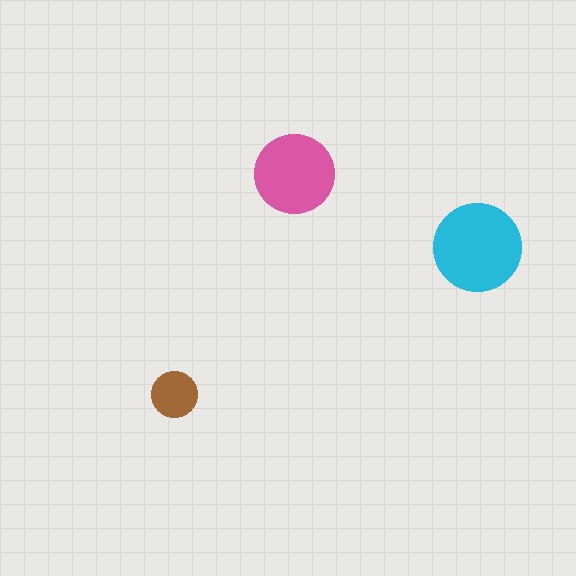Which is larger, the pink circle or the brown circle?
The pink one.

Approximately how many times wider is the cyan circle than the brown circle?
About 2 times wider.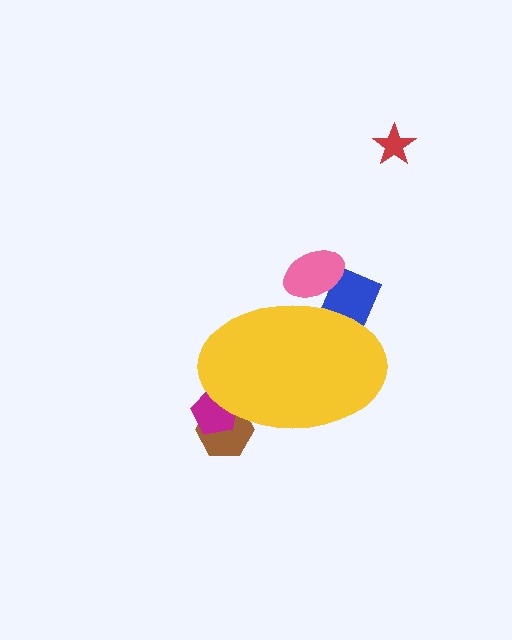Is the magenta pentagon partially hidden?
Yes, the magenta pentagon is partially hidden behind the yellow ellipse.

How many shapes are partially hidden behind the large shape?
4 shapes are partially hidden.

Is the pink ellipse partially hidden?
Yes, the pink ellipse is partially hidden behind the yellow ellipse.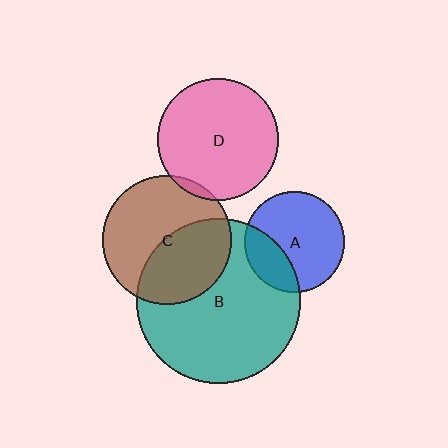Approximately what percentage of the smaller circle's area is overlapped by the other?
Approximately 25%.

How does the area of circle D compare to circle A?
Approximately 1.5 times.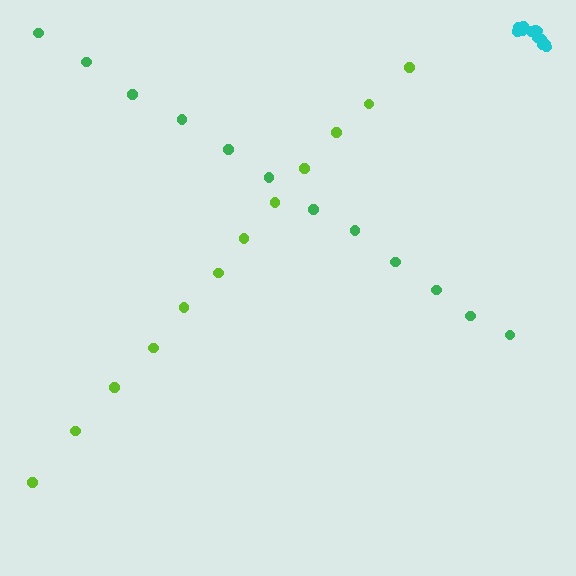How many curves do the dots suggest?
There are 3 distinct paths.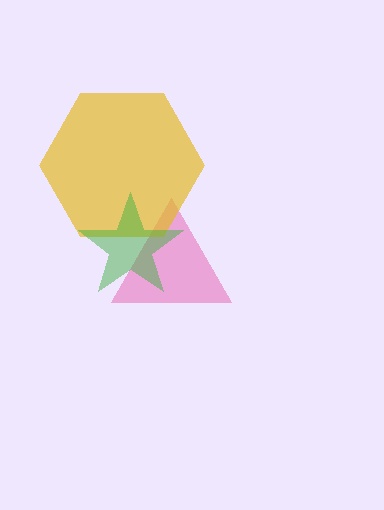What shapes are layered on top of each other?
The layered shapes are: a pink triangle, a yellow hexagon, a green star.